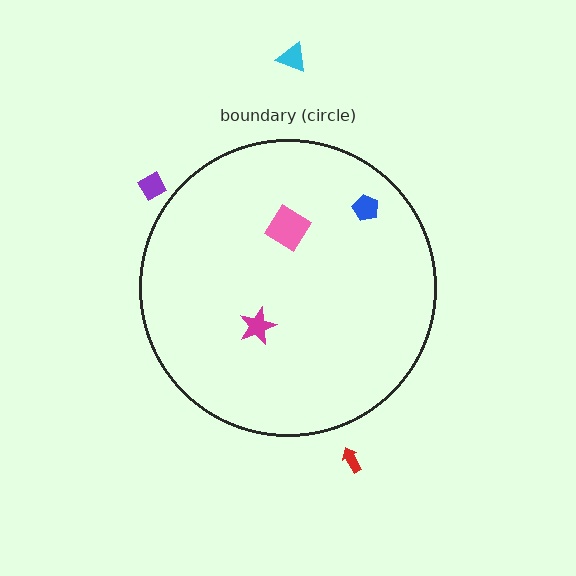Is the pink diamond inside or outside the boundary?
Inside.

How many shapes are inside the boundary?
3 inside, 3 outside.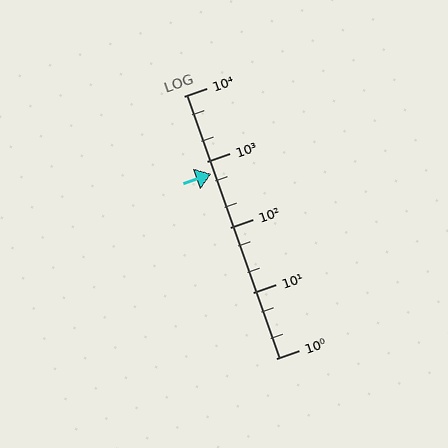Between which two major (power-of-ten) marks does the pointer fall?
The pointer is between 100 and 1000.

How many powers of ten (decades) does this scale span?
The scale spans 4 decades, from 1 to 10000.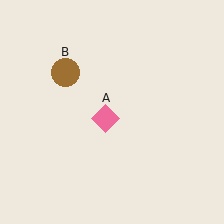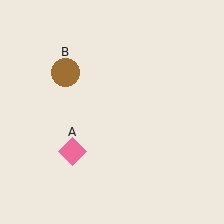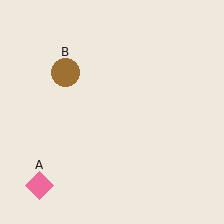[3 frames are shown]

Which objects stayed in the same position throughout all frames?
Brown circle (object B) remained stationary.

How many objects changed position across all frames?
1 object changed position: pink diamond (object A).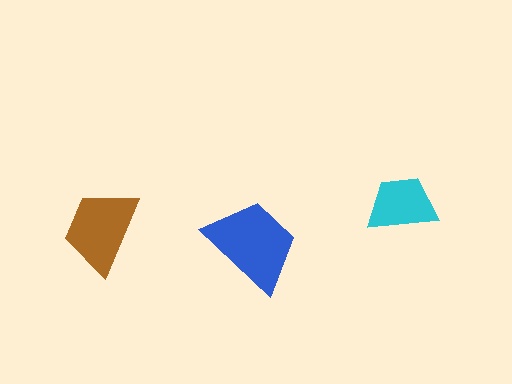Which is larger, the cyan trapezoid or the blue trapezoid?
The blue one.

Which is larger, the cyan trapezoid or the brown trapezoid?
The brown one.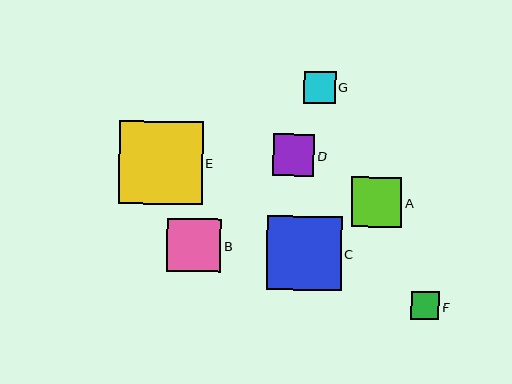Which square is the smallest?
Square F is the smallest with a size of approximately 28 pixels.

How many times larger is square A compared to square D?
Square A is approximately 1.2 times the size of square D.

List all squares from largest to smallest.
From largest to smallest: E, C, B, A, D, G, F.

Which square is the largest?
Square E is the largest with a size of approximately 83 pixels.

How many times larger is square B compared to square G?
Square B is approximately 1.7 times the size of square G.